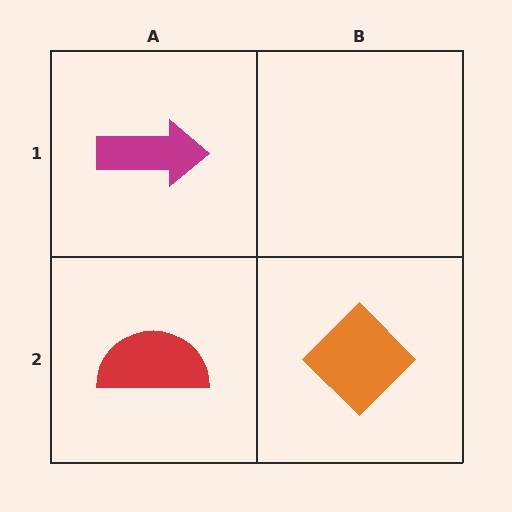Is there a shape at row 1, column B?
No, that cell is empty.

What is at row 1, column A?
A magenta arrow.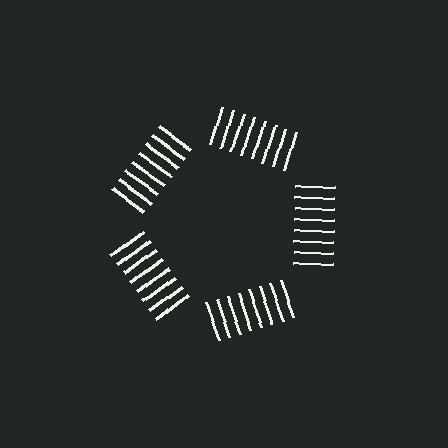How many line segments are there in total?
40 — 8 along each of the 5 edges.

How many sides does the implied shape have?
5 sides — the line-ends trace a pentagon.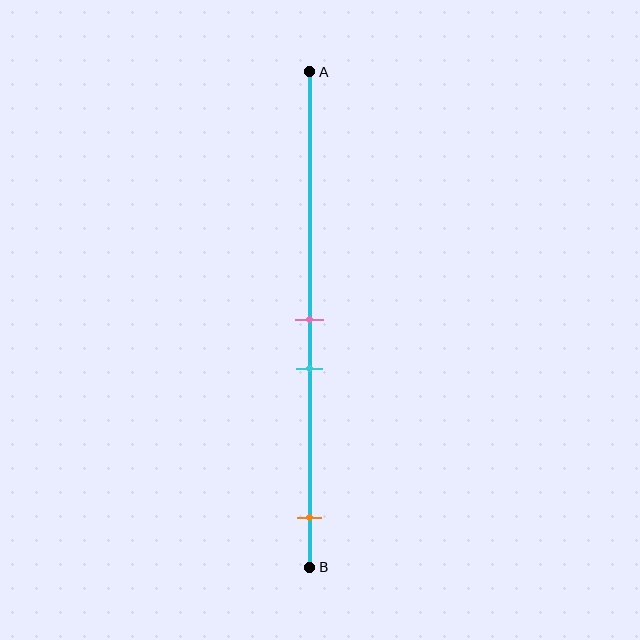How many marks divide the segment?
There are 3 marks dividing the segment.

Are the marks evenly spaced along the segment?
No, the marks are not evenly spaced.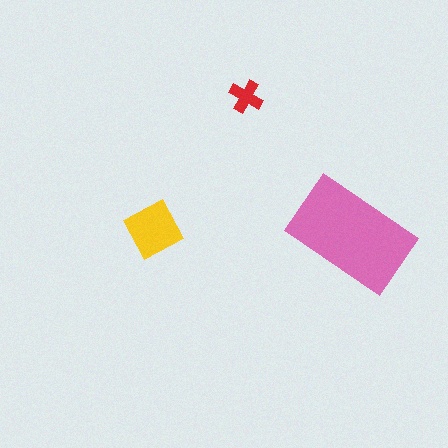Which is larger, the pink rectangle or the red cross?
The pink rectangle.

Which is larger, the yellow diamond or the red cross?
The yellow diamond.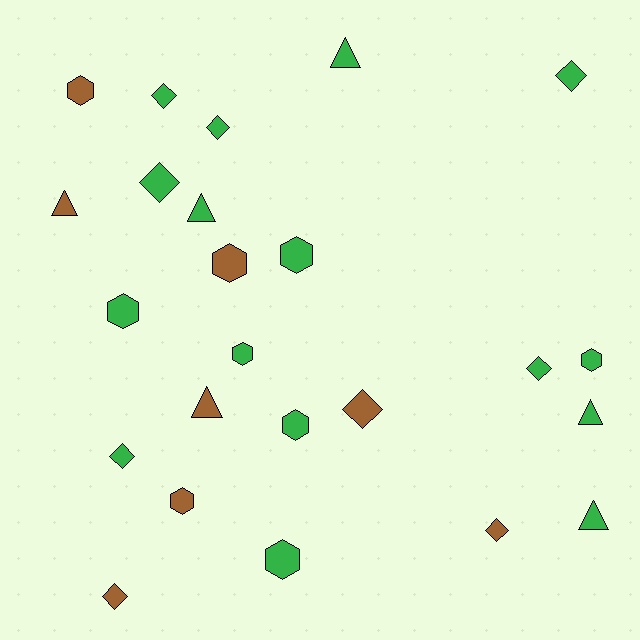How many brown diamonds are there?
There are 3 brown diamonds.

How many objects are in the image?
There are 24 objects.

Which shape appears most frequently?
Diamond, with 9 objects.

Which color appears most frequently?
Green, with 16 objects.